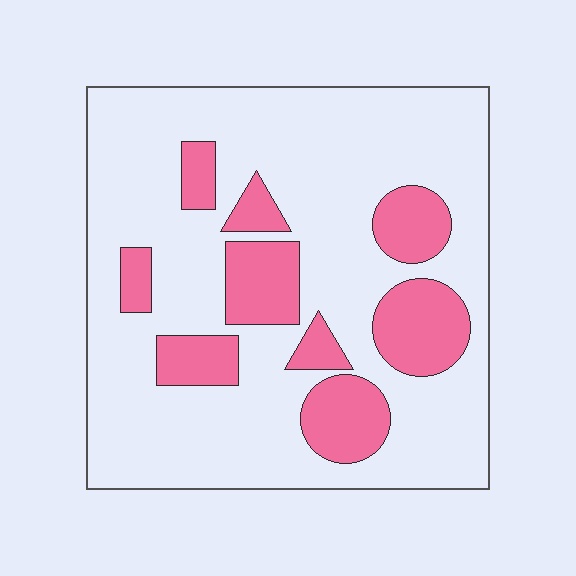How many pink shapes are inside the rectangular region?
9.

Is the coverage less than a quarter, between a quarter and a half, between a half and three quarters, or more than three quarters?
Less than a quarter.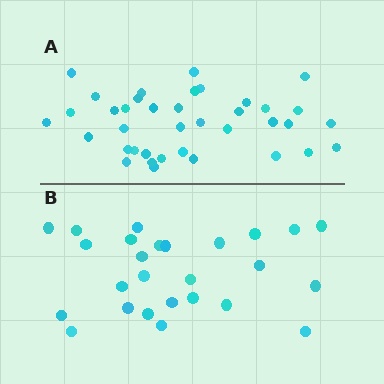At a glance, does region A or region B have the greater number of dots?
Region A (the top region) has more dots.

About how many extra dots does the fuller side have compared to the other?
Region A has roughly 12 or so more dots than region B.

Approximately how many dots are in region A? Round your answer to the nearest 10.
About 40 dots. (The exact count is 38, which rounds to 40.)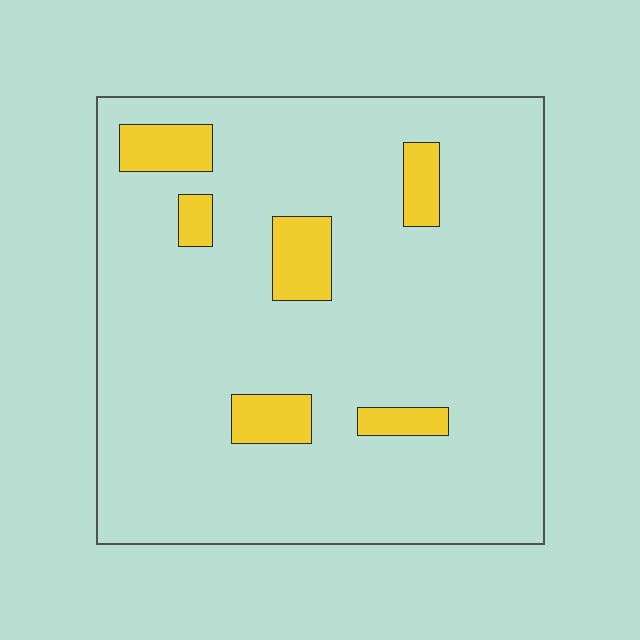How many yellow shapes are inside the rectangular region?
6.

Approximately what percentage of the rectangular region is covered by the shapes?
Approximately 10%.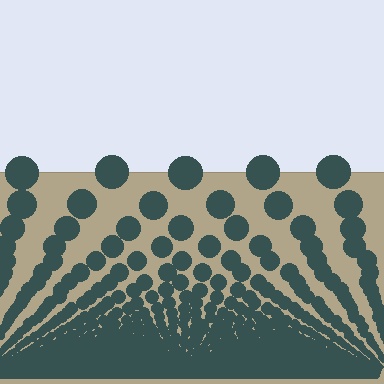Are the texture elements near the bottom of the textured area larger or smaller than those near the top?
Smaller. The gradient is inverted — elements near the bottom are smaller and denser.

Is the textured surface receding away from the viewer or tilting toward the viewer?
The surface appears to tilt toward the viewer. Texture elements get larger and sparser toward the top.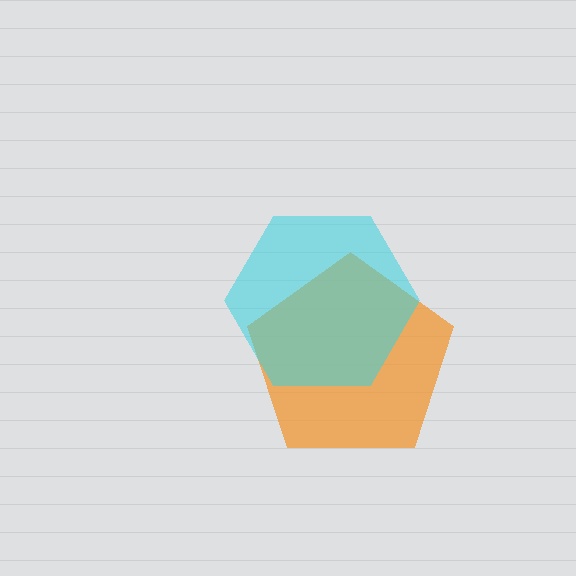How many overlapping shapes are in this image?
There are 2 overlapping shapes in the image.